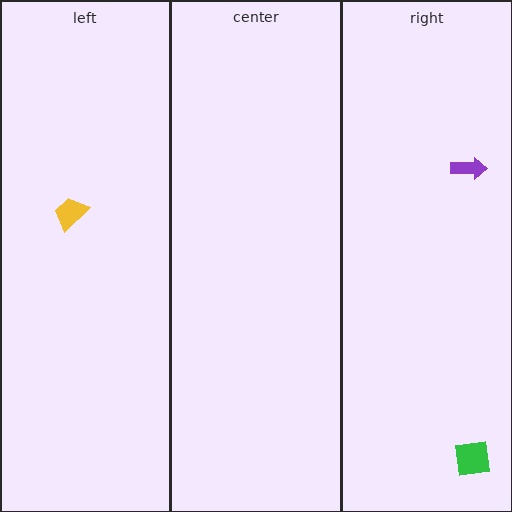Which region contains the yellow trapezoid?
The left region.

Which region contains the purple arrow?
The right region.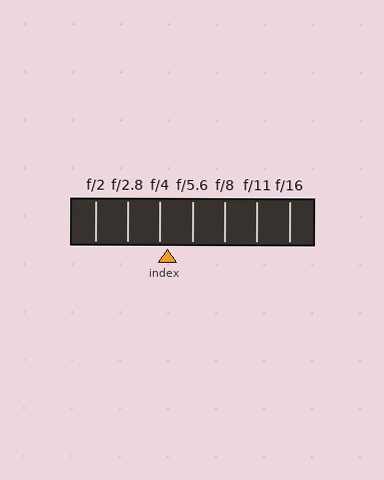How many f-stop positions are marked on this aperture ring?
There are 7 f-stop positions marked.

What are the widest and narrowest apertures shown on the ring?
The widest aperture shown is f/2 and the narrowest is f/16.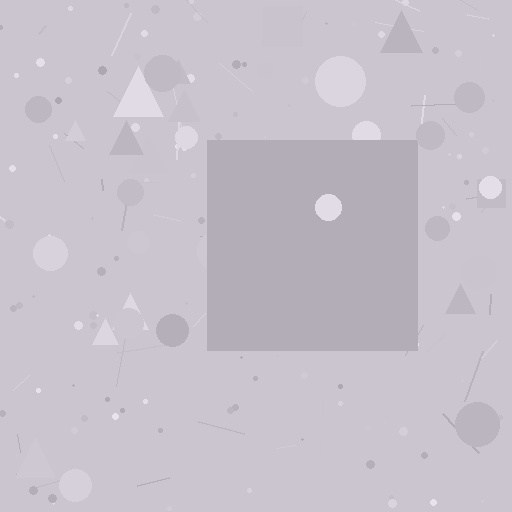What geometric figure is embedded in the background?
A square is embedded in the background.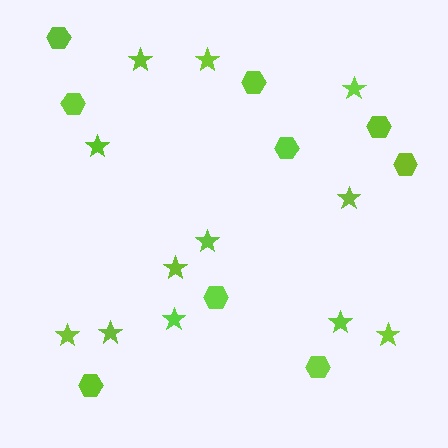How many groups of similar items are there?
There are 2 groups: one group of hexagons (9) and one group of stars (12).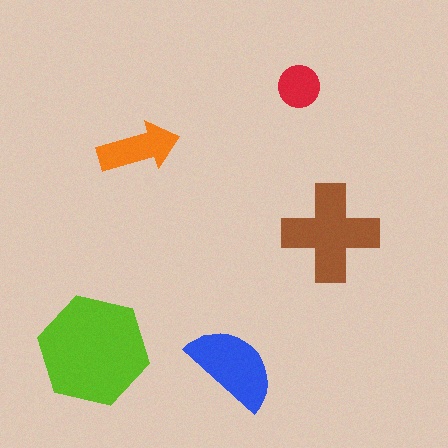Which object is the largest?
The lime hexagon.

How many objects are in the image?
There are 5 objects in the image.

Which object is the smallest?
The red circle.